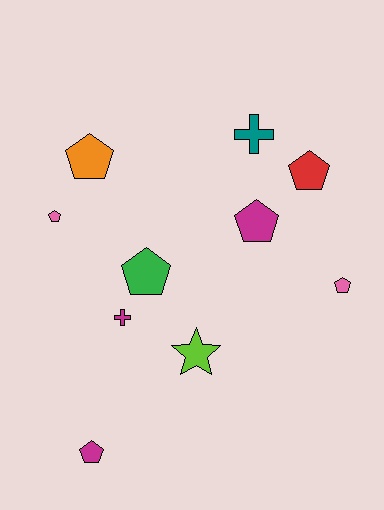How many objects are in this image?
There are 10 objects.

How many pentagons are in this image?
There are 7 pentagons.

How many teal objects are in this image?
There is 1 teal object.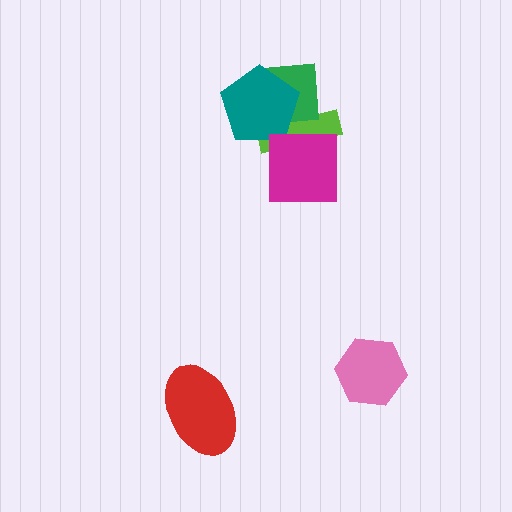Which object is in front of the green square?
The teal pentagon is in front of the green square.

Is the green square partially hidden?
Yes, it is partially covered by another shape.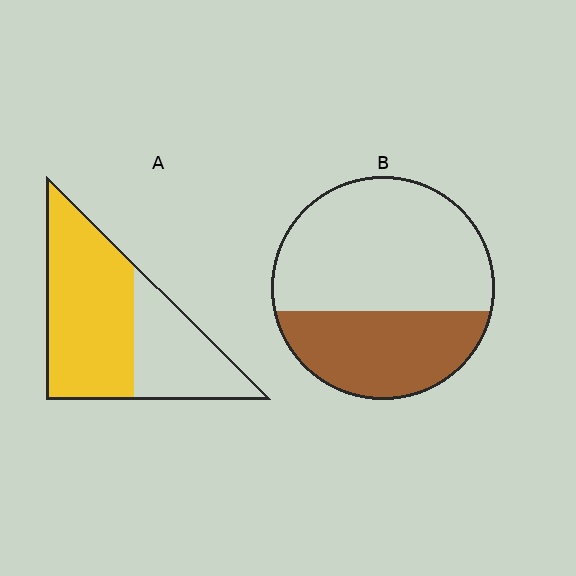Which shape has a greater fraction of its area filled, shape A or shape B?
Shape A.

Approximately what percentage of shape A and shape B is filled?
A is approximately 65% and B is approximately 35%.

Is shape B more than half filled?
No.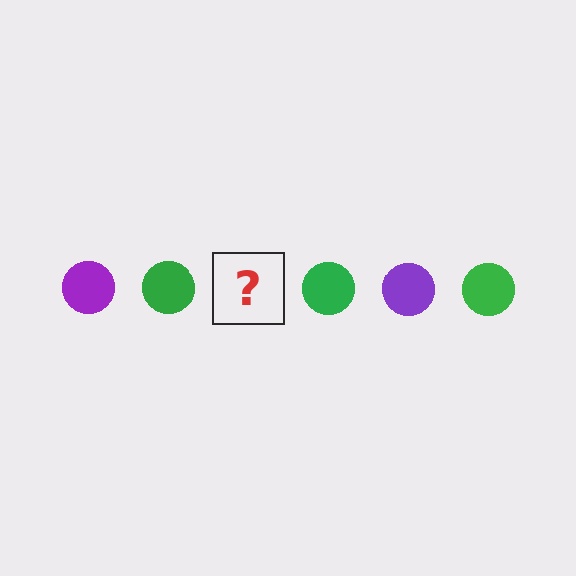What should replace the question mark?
The question mark should be replaced with a purple circle.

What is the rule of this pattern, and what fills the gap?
The rule is that the pattern cycles through purple, green circles. The gap should be filled with a purple circle.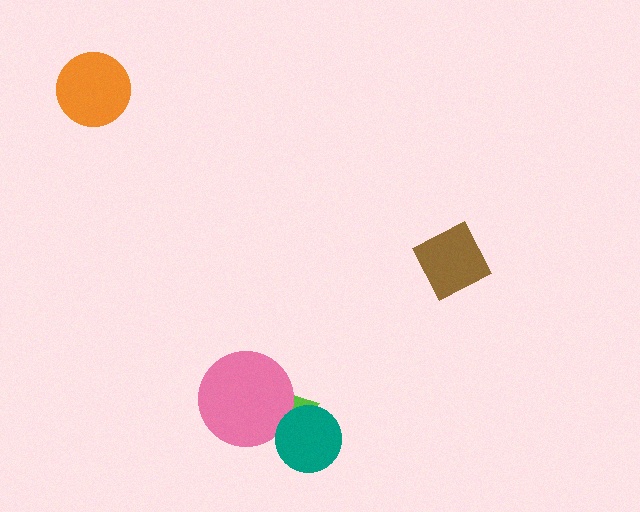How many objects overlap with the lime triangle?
2 objects overlap with the lime triangle.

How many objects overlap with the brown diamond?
0 objects overlap with the brown diamond.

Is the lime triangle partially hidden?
Yes, it is partially covered by another shape.